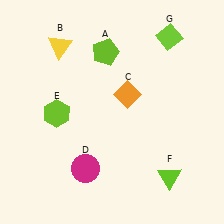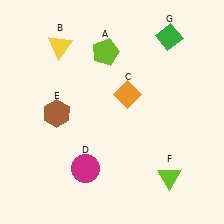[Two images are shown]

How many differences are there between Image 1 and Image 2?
There are 2 differences between the two images.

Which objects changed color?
E changed from lime to brown. G changed from lime to green.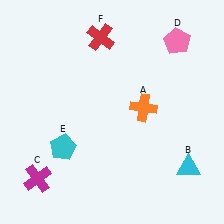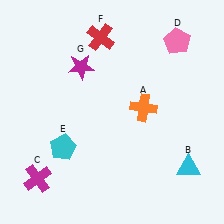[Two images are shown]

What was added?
A magenta star (G) was added in Image 2.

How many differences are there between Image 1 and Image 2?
There is 1 difference between the two images.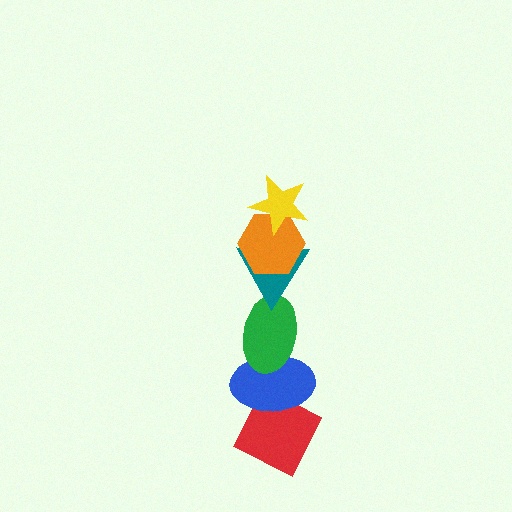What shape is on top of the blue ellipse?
The green ellipse is on top of the blue ellipse.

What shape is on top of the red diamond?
The blue ellipse is on top of the red diamond.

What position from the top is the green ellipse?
The green ellipse is 4th from the top.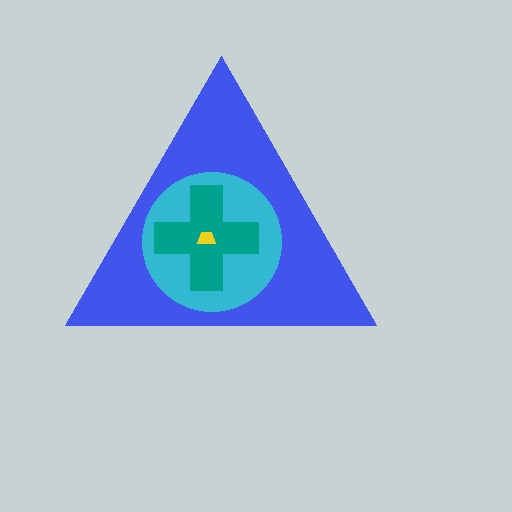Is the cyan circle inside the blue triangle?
Yes.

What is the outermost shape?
The blue triangle.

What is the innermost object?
The yellow trapezoid.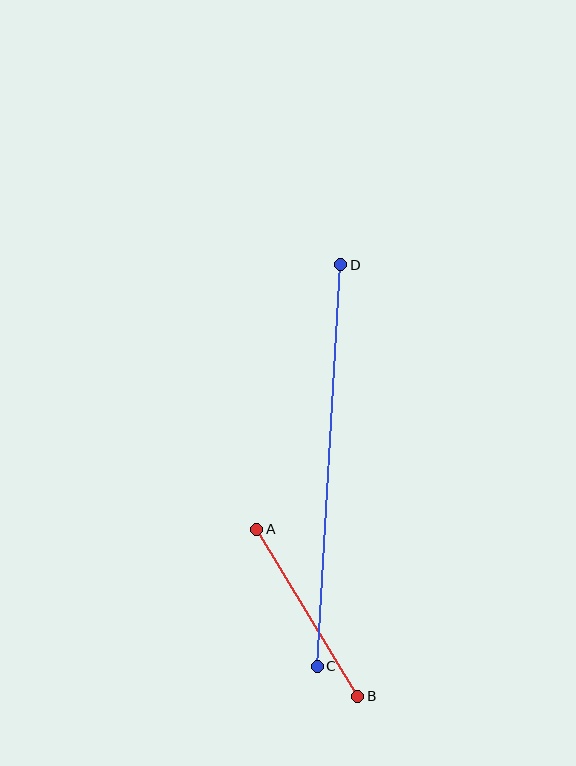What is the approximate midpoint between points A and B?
The midpoint is at approximately (307, 613) pixels.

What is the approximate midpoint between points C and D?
The midpoint is at approximately (329, 465) pixels.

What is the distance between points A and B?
The distance is approximately 195 pixels.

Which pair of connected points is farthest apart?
Points C and D are farthest apart.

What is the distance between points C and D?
The distance is approximately 402 pixels.